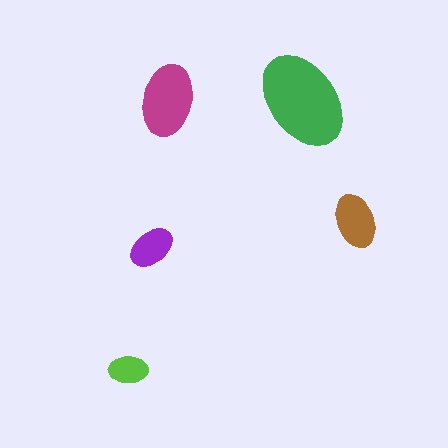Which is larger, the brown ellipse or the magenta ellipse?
The magenta one.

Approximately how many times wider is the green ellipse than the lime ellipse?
About 2.5 times wider.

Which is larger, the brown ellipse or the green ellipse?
The green one.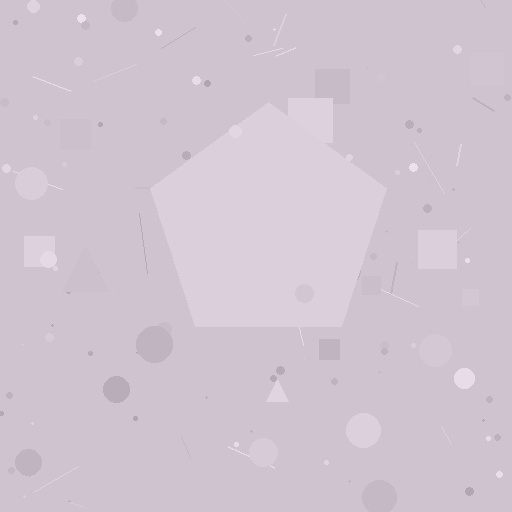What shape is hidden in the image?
A pentagon is hidden in the image.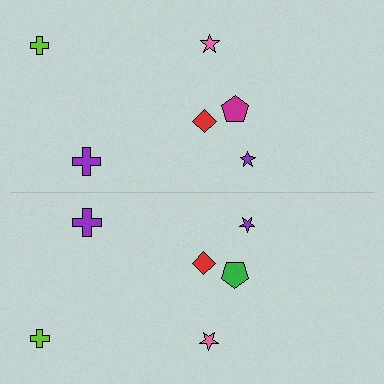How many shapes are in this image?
There are 12 shapes in this image.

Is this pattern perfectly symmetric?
No, the pattern is not perfectly symmetric. The green pentagon on the bottom side breaks the symmetry — its mirror counterpart is magenta.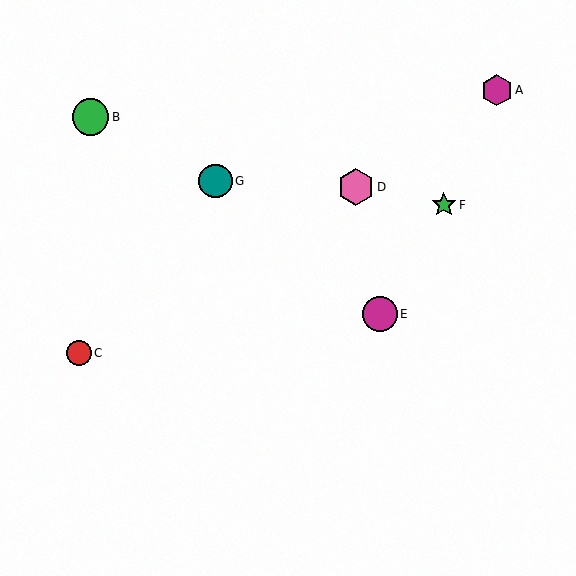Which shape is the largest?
The pink hexagon (labeled D) is the largest.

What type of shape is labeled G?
Shape G is a teal circle.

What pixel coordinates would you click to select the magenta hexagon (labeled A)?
Click at (497, 90) to select the magenta hexagon A.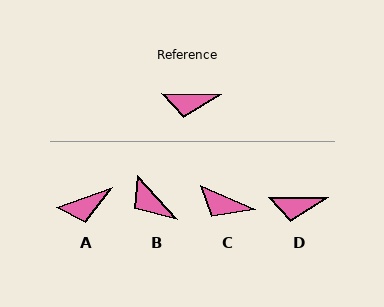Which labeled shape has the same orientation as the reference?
D.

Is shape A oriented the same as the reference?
No, it is off by about 20 degrees.